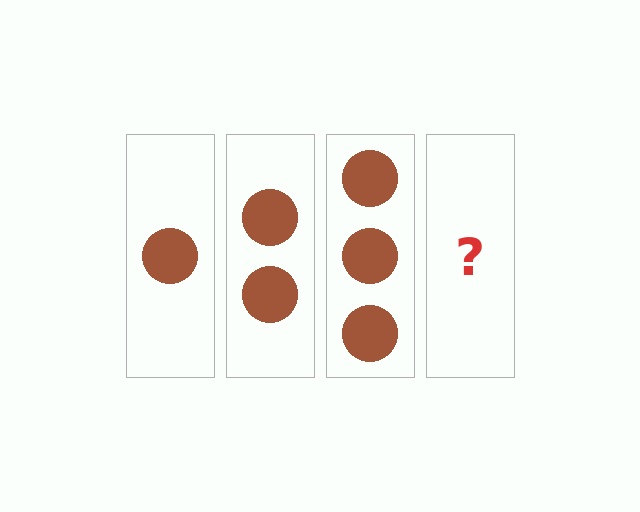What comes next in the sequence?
The next element should be 4 circles.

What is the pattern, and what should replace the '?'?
The pattern is that each step adds one more circle. The '?' should be 4 circles.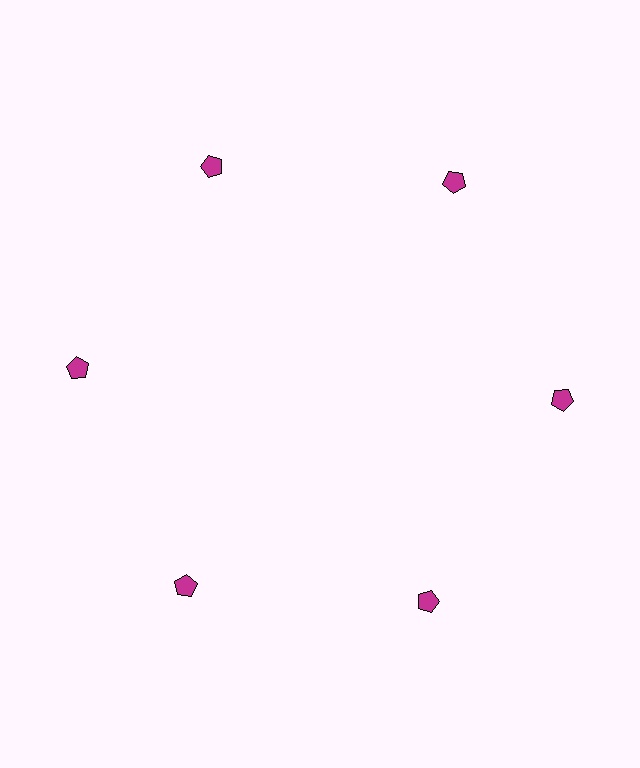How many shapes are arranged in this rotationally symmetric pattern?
There are 6 shapes, arranged in 6 groups of 1.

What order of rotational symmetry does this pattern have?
This pattern has 6-fold rotational symmetry.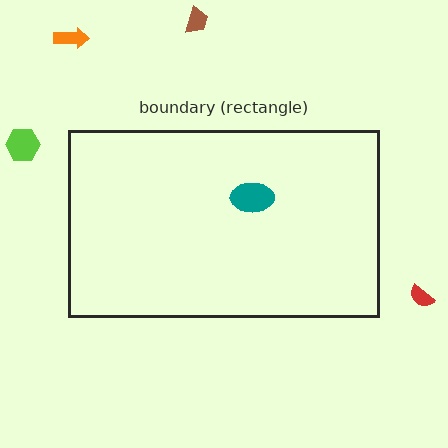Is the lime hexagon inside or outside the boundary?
Outside.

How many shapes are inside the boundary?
1 inside, 4 outside.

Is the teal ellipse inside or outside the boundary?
Inside.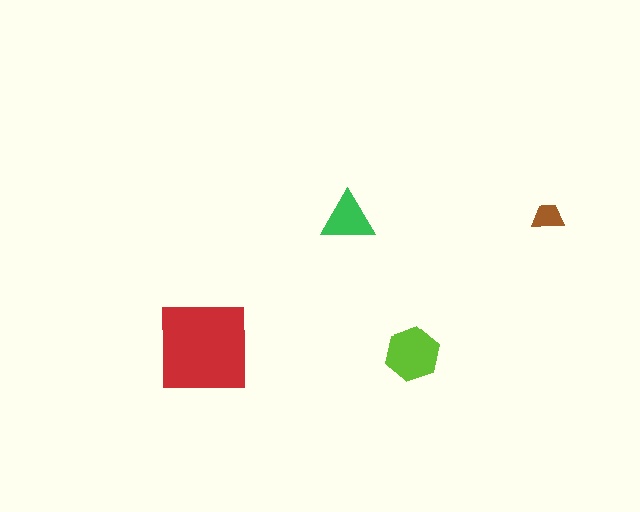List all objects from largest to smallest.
The red square, the lime hexagon, the green triangle, the brown trapezoid.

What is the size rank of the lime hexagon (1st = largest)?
2nd.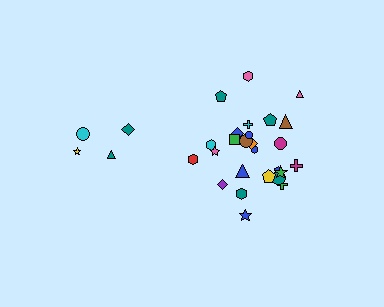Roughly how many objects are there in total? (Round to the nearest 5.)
Roughly 30 objects in total.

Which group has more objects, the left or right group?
The right group.